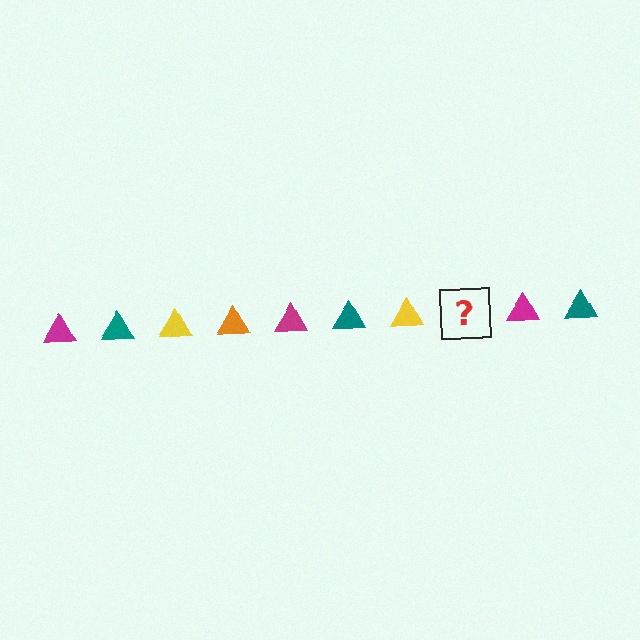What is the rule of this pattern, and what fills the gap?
The rule is that the pattern cycles through magenta, teal, yellow, orange triangles. The gap should be filled with an orange triangle.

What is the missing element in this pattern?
The missing element is an orange triangle.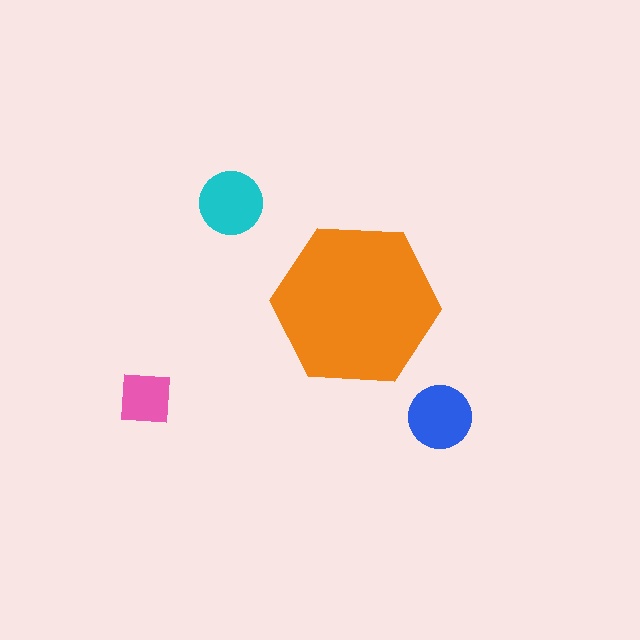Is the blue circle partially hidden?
No, the blue circle is fully visible.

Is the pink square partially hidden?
No, the pink square is fully visible.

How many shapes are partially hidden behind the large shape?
0 shapes are partially hidden.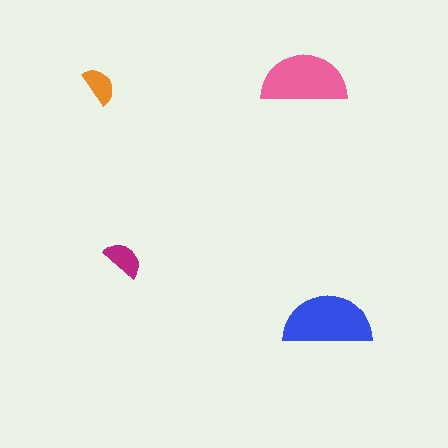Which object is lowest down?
The blue semicircle is bottommost.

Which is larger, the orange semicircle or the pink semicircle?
The pink one.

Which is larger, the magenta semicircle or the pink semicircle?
The pink one.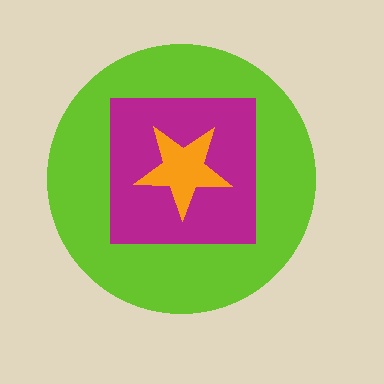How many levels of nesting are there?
3.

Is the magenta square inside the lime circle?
Yes.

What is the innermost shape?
The orange star.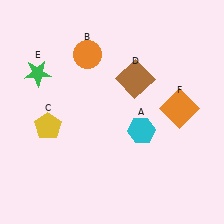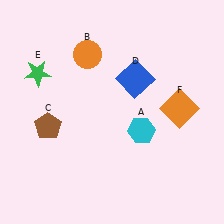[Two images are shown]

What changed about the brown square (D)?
In Image 1, D is brown. In Image 2, it changed to blue.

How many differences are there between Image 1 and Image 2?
There are 2 differences between the two images.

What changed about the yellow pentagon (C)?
In Image 1, C is yellow. In Image 2, it changed to brown.